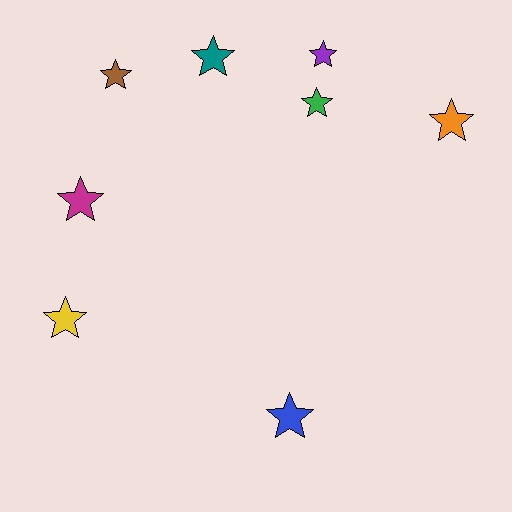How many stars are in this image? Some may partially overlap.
There are 8 stars.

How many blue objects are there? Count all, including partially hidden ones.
There is 1 blue object.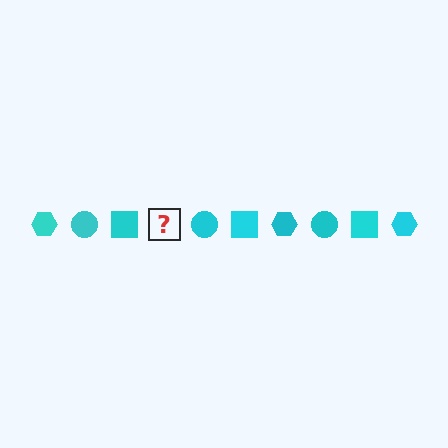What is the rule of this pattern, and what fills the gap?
The rule is that the pattern cycles through hexagon, circle, square shapes in cyan. The gap should be filled with a cyan hexagon.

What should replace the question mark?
The question mark should be replaced with a cyan hexagon.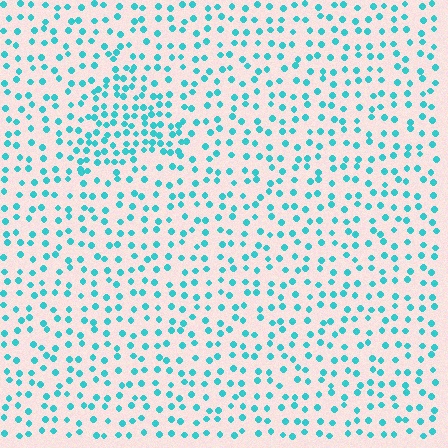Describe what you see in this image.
The image contains small cyan elements arranged at two different densities. A triangle-shaped region is visible where the elements are more densely packed than the surrounding area.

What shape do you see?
I see a triangle.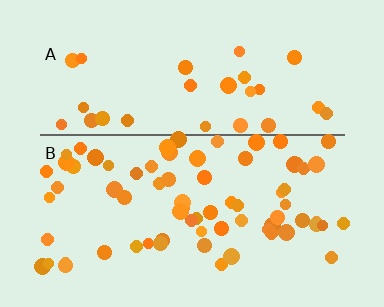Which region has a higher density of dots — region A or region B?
B (the bottom).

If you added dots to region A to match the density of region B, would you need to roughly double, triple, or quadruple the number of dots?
Approximately double.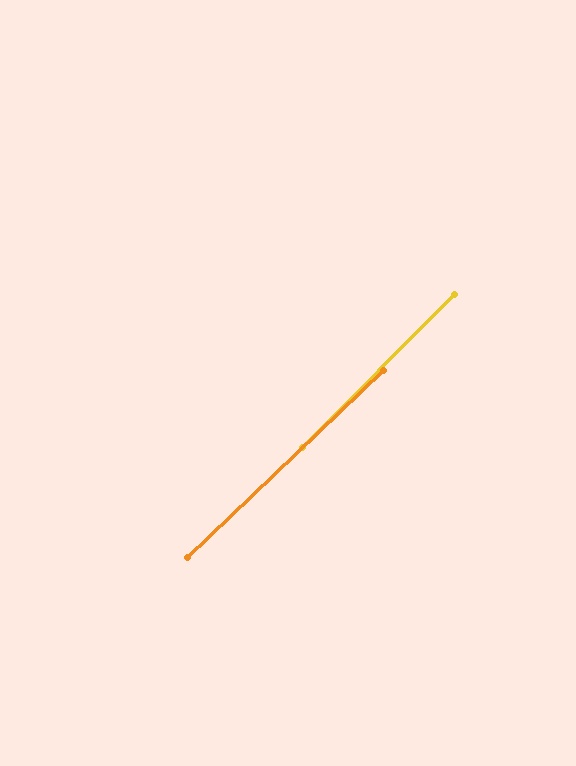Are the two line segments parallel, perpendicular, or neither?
Parallel — their directions differ by only 1.7°.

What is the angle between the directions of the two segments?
Approximately 2 degrees.